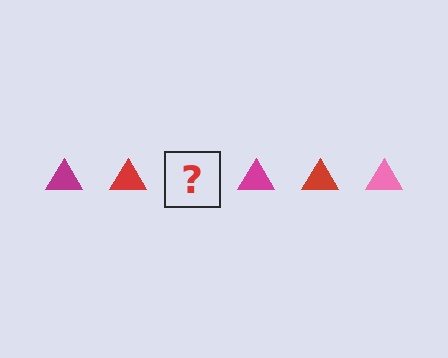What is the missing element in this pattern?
The missing element is a pink triangle.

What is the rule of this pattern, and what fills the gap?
The rule is that the pattern cycles through magenta, red, pink triangles. The gap should be filled with a pink triangle.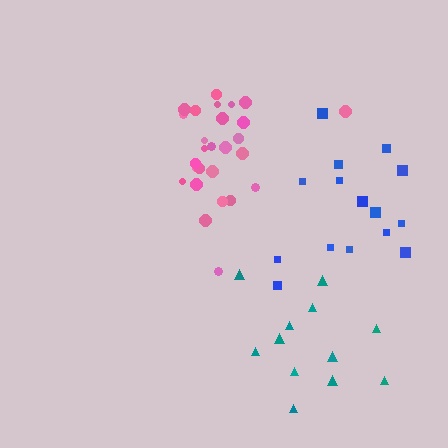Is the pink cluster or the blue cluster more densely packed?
Pink.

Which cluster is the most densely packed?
Pink.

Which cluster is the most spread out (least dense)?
Blue.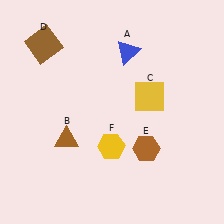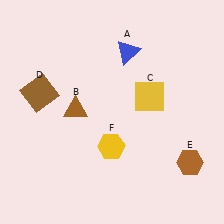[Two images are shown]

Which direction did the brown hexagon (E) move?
The brown hexagon (E) moved right.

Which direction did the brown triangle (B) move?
The brown triangle (B) moved up.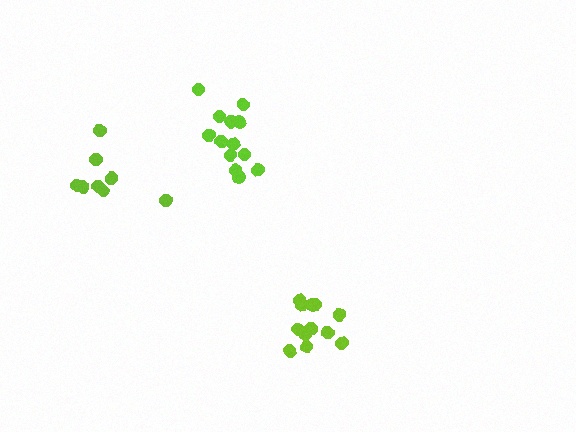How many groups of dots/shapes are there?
There are 3 groups.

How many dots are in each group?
Group 1: 13 dots, Group 2: 12 dots, Group 3: 8 dots (33 total).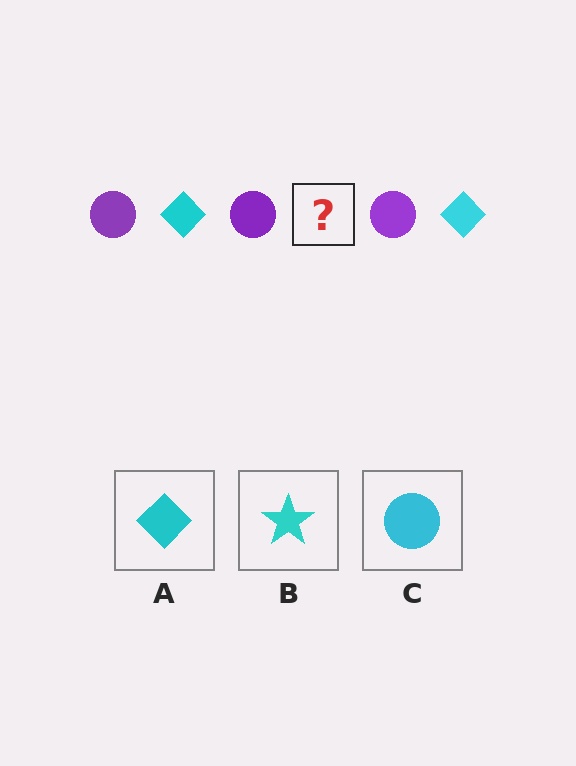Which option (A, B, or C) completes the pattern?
A.